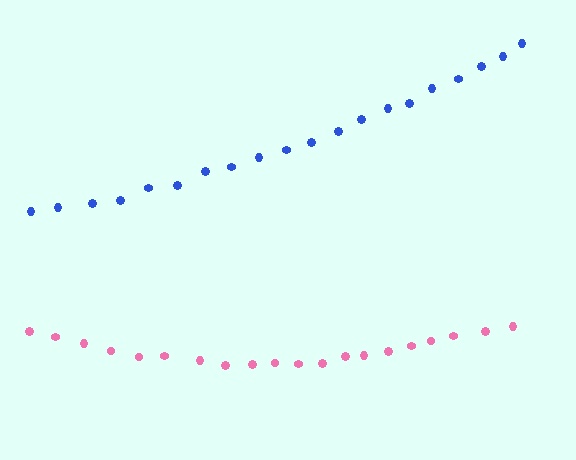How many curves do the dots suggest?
There are 2 distinct paths.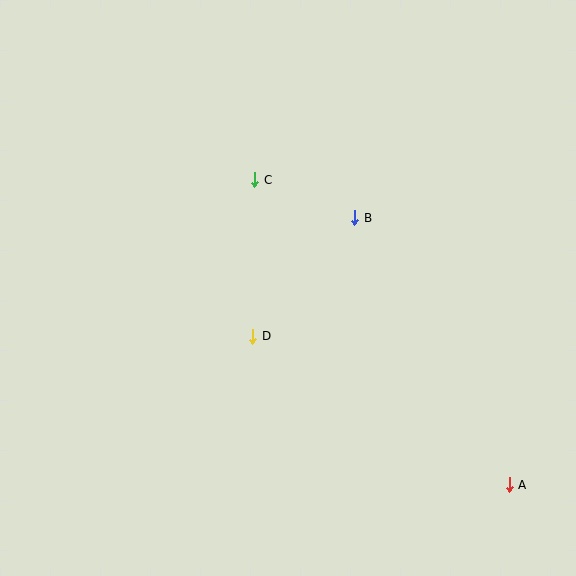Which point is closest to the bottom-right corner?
Point A is closest to the bottom-right corner.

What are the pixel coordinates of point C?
Point C is at (255, 180).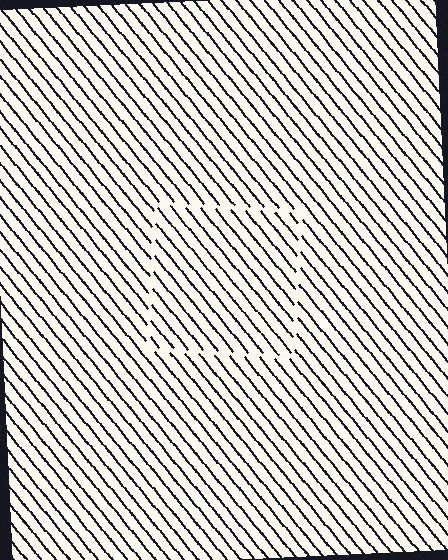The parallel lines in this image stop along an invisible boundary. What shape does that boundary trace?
An illusory square. The interior of the shape contains the same grating, shifted by half a period — the contour is defined by the phase discontinuity where line-ends from the inner and outer gratings abut.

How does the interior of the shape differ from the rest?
The interior of the shape contains the same grating, shifted by half a period — the contour is defined by the phase discontinuity where line-ends from the inner and outer gratings abut.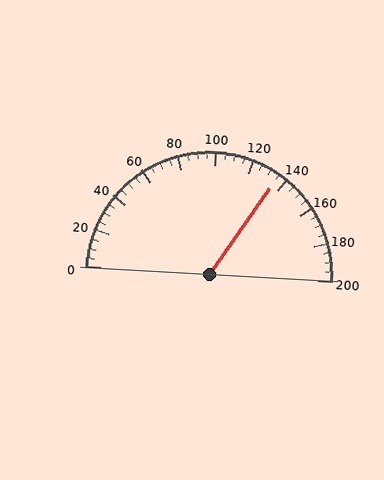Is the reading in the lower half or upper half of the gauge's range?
The reading is in the upper half of the range (0 to 200).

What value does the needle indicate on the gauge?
The needle indicates approximately 135.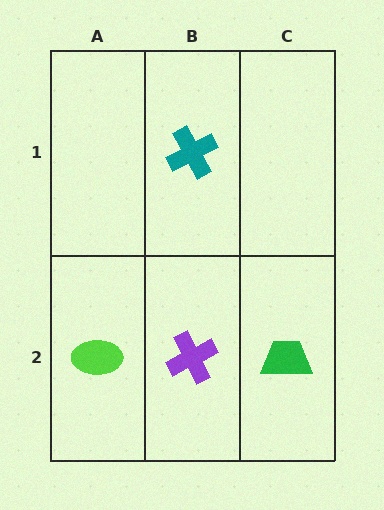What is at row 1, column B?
A teal cross.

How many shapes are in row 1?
1 shape.